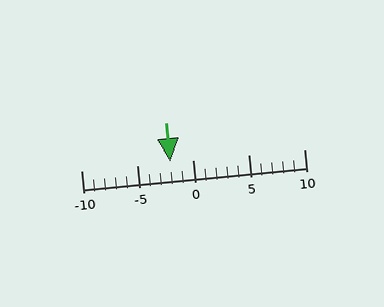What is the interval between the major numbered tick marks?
The major tick marks are spaced 5 units apart.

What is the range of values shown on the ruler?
The ruler shows values from -10 to 10.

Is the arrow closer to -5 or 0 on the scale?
The arrow is closer to 0.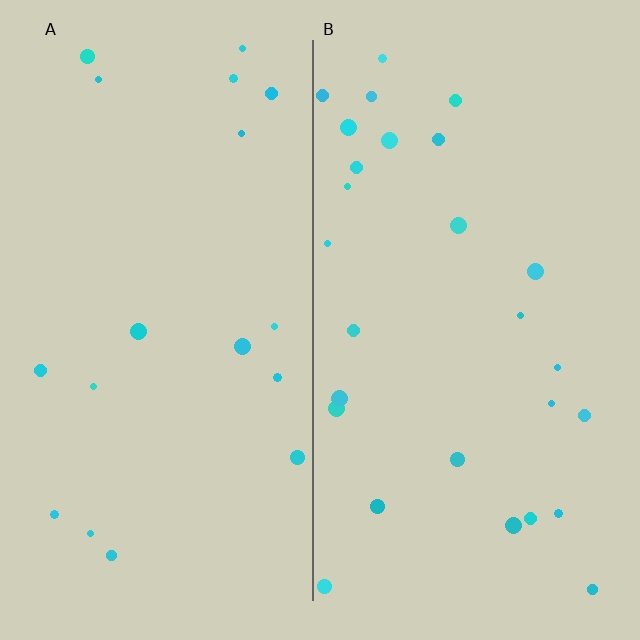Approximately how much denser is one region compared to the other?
Approximately 1.5× — region B over region A.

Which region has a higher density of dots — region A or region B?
B (the right).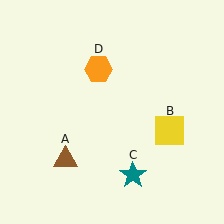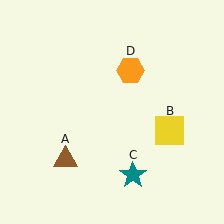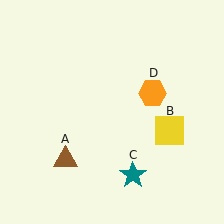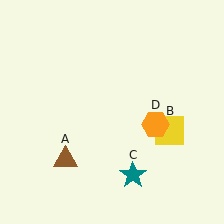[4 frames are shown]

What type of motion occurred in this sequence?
The orange hexagon (object D) rotated clockwise around the center of the scene.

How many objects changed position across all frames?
1 object changed position: orange hexagon (object D).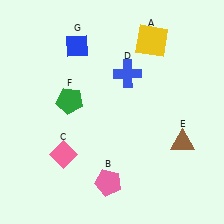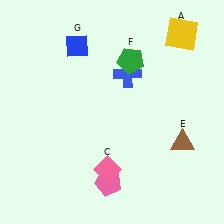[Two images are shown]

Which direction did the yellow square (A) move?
The yellow square (A) moved right.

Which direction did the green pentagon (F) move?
The green pentagon (F) moved right.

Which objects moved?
The objects that moved are: the yellow square (A), the pink diamond (C), the green pentagon (F).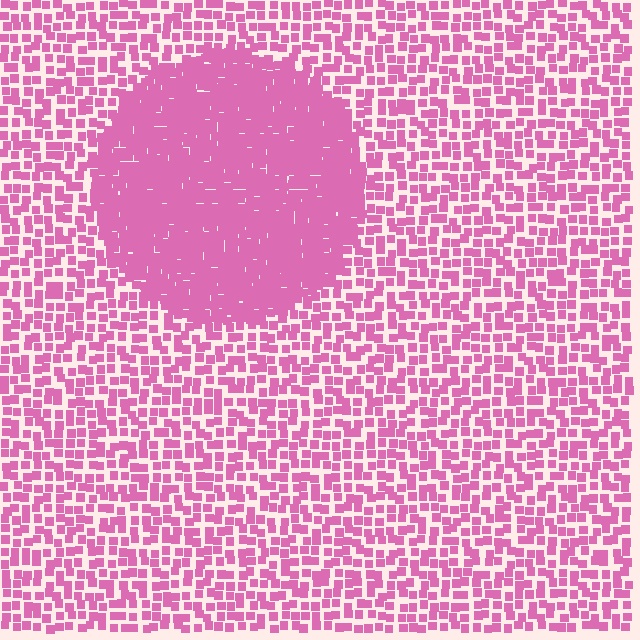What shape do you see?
I see a circle.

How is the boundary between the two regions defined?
The boundary is defined by a change in element density (approximately 2.3x ratio). All elements are the same color, size, and shape.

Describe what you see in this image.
The image contains small pink elements arranged at two different densities. A circle-shaped region is visible where the elements are more densely packed than the surrounding area.